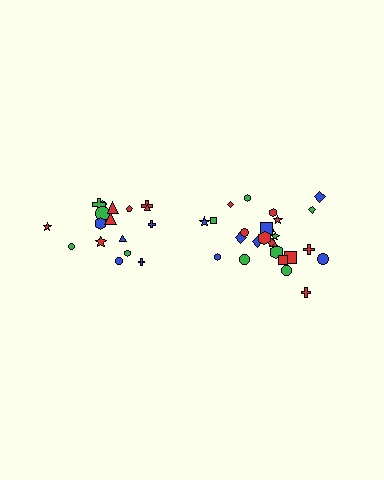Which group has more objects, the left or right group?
The right group.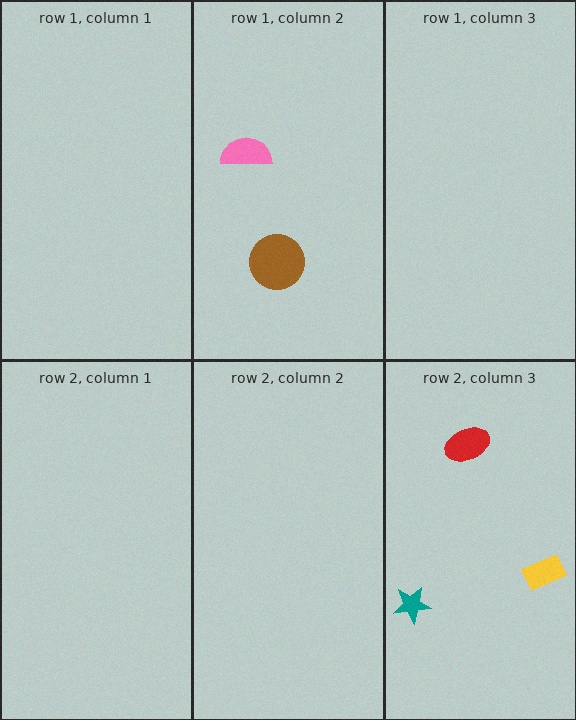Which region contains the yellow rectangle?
The row 2, column 3 region.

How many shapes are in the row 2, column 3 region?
3.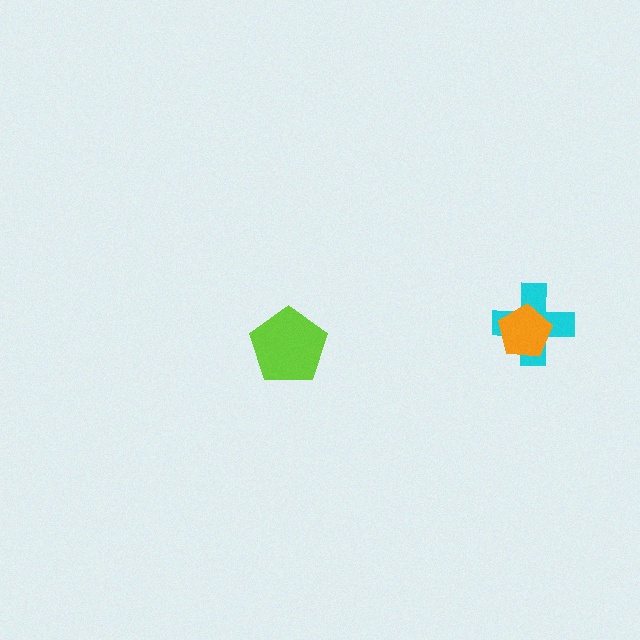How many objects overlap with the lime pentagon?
0 objects overlap with the lime pentagon.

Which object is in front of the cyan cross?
The orange pentagon is in front of the cyan cross.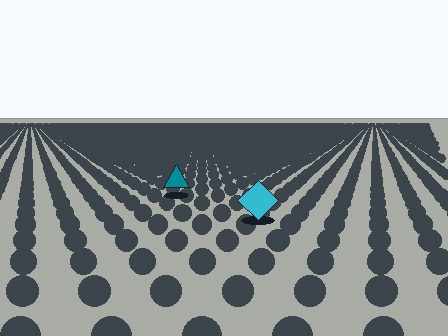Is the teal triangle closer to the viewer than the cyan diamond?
No. The cyan diamond is closer — you can tell from the texture gradient: the ground texture is coarser near it.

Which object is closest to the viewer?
The cyan diamond is closest. The texture marks near it are larger and more spread out.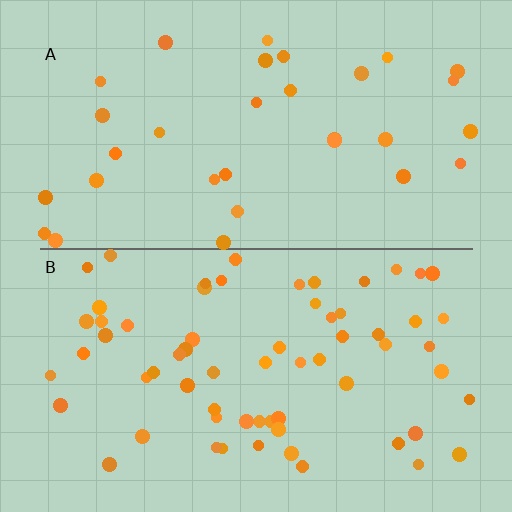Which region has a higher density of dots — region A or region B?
B (the bottom).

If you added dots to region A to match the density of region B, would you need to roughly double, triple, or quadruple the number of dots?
Approximately double.